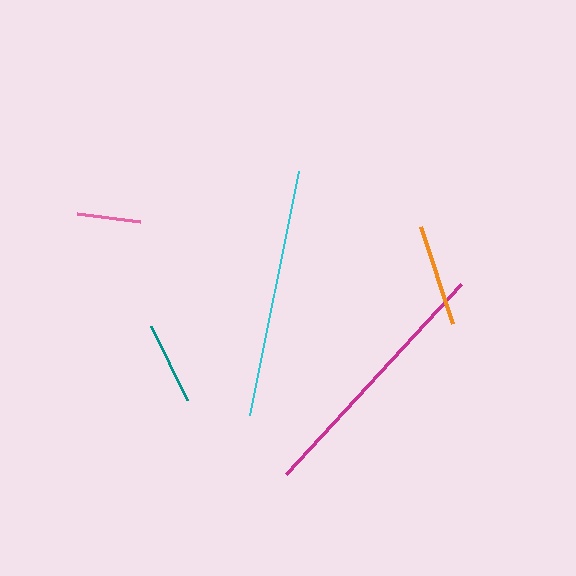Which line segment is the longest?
The magenta line is the longest at approximately 258 pixels.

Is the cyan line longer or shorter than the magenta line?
The magenta line is longer than the cyan line.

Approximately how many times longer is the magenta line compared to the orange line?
The magenta line is approximately 2.5 times the length of the orange line.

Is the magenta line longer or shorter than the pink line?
The magenta line is longer than the pink line.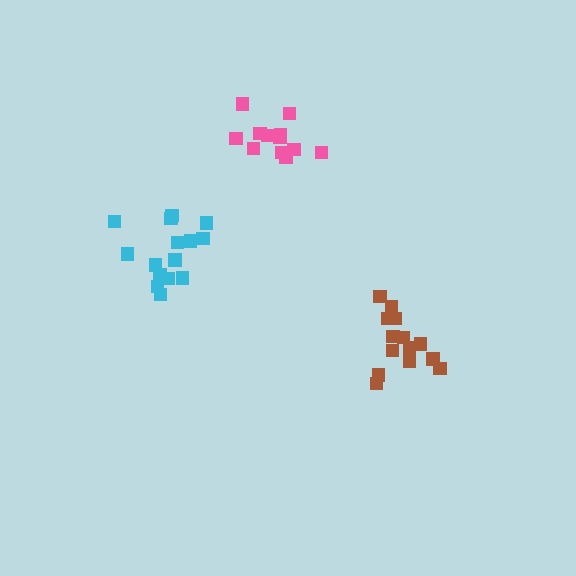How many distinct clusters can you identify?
There are 3 distinct clusters.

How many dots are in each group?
Group 1: 14 dots, Group 2: 12 dots, Group 3: 15 dots (41 total).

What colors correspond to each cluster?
The clusters are colored: brown, pink, cyan.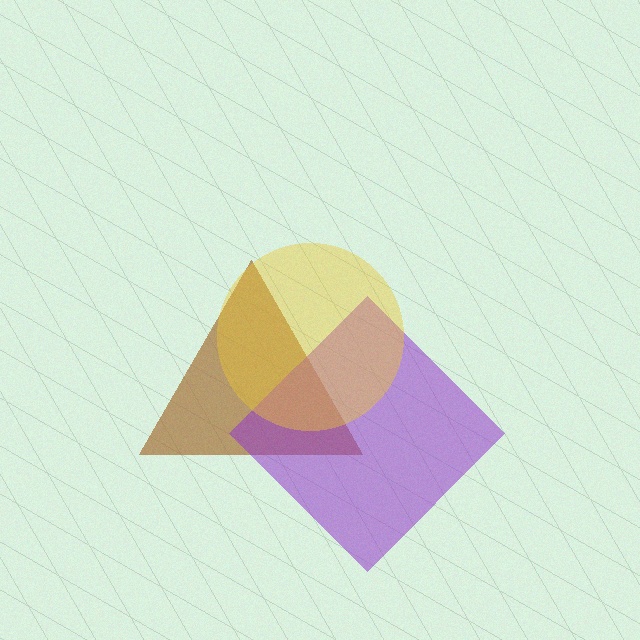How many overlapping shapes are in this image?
There are 3 overlapping shapes in the image.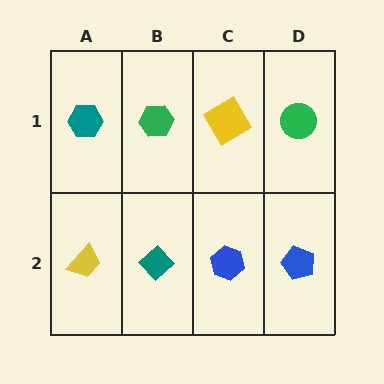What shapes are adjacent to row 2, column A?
A teal hexagon (row 1, column A), a teal diamond (row 2, column B).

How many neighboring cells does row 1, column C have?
3.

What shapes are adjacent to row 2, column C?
A yellow diamond (row 1, column C), a teal diamond (row 2, column B), a blue pentagon (row 2, column D).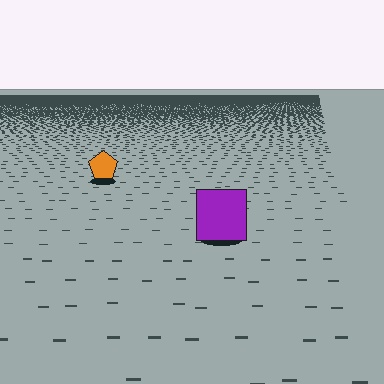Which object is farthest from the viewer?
The orange pentagon is farthest from the viewer. It appears smaller and the ground texture around it is denser.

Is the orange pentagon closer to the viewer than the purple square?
No. The purple square is closer — you can tell from the texture gradient: the ground texture is coarser near it.